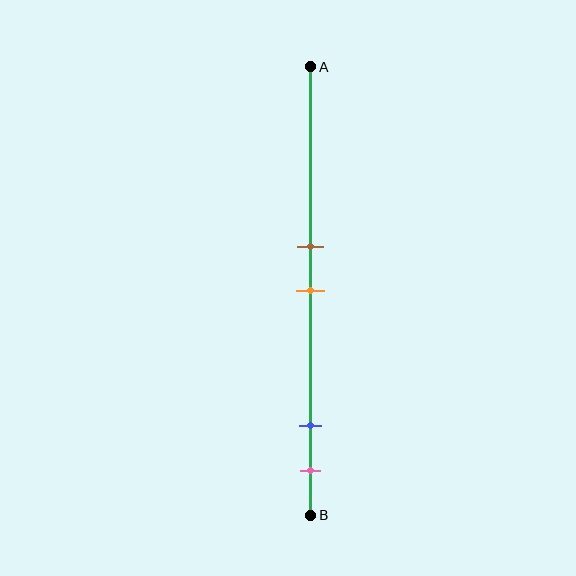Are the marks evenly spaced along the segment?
No, the marks are not evenly spaced.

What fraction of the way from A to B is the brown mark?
The brown mark is approximately 40% (0.4) of the way from A to B.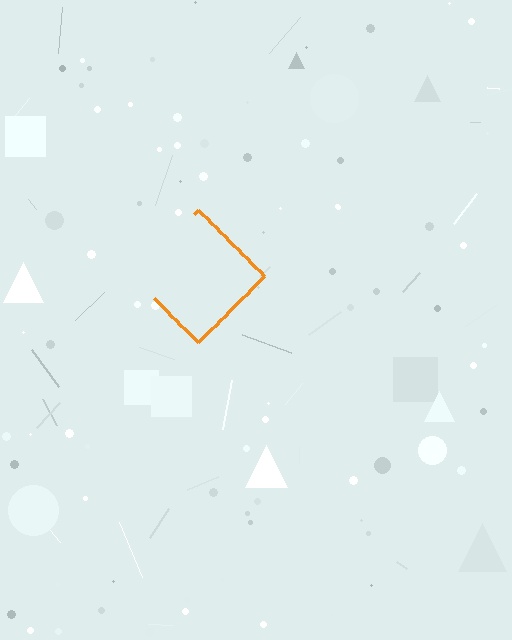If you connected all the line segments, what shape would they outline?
They would outline a diamond.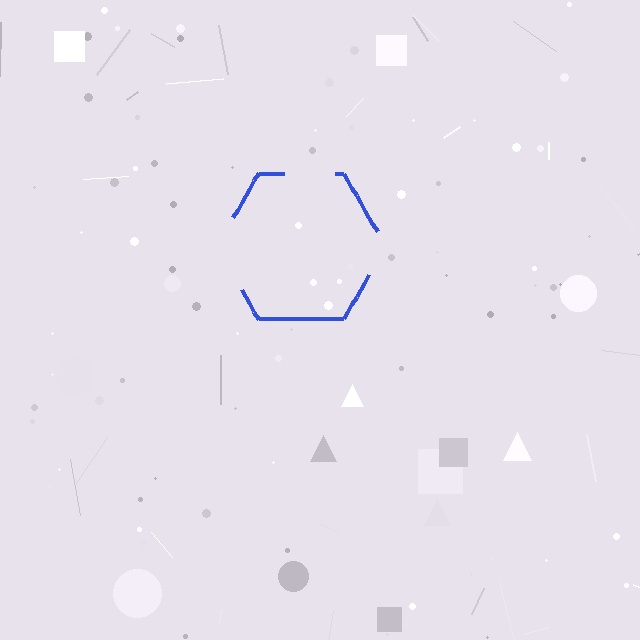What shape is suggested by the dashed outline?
The dashed outline suggests a hexagon.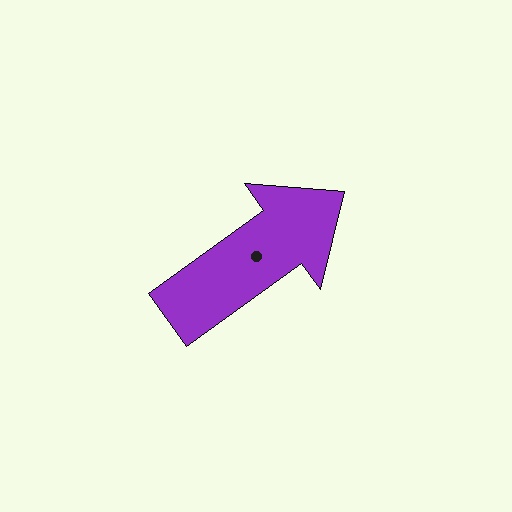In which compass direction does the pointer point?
Northeast.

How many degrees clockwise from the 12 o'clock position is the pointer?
Approximately 54 degrees.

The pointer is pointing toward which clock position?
Roughly 2 o'clock.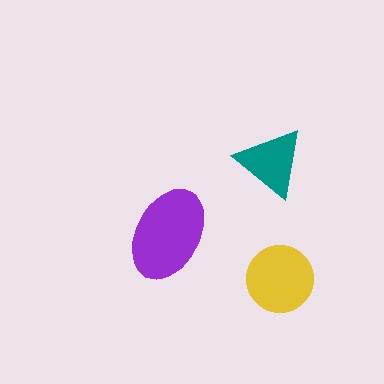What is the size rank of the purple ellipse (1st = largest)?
1st.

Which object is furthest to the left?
The purple ellipse is leftmost.